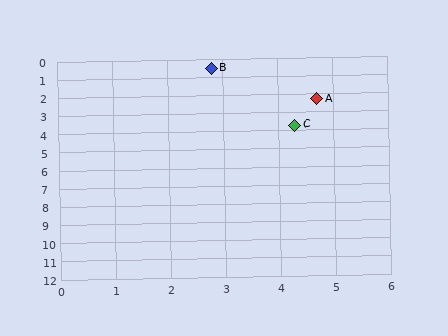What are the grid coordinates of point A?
Point A is at approximately (4.7, 2.3).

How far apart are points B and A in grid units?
Points B and A are about 2.6 grid units apart.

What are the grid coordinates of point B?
Point B is at approximately (2.8, 0.5).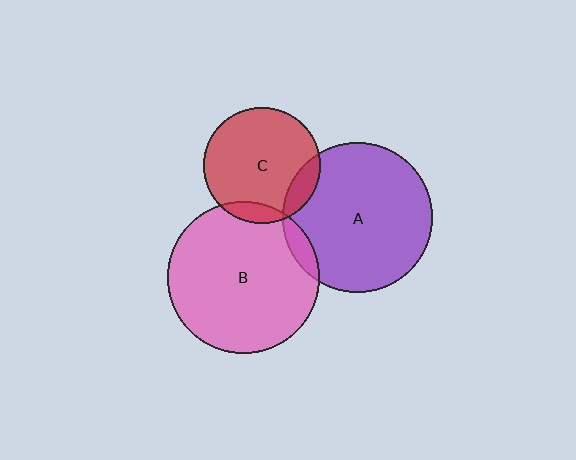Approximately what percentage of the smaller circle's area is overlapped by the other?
Approximately 5%.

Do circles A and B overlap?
Yes.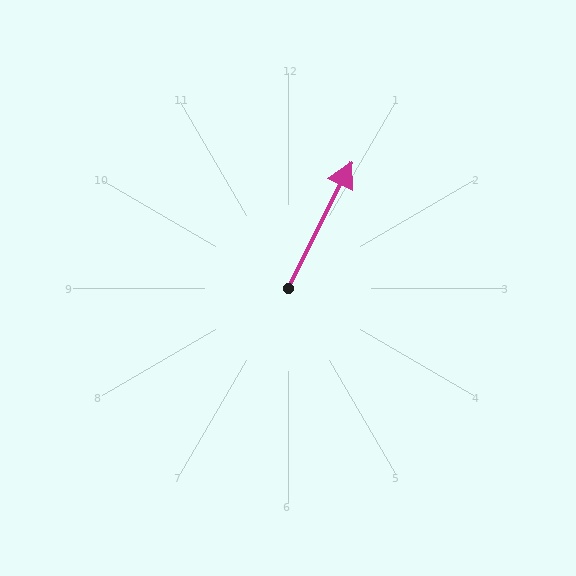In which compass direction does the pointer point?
Northeast.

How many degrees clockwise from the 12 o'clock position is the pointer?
Approximately 27 degrees.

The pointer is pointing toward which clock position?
Roughly 1 o'clock.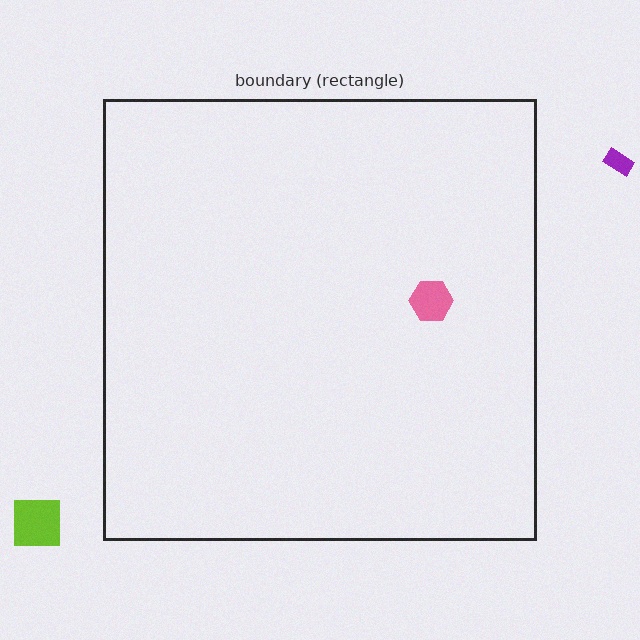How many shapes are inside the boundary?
1 inside, 2 outside.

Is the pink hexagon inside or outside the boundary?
Inside.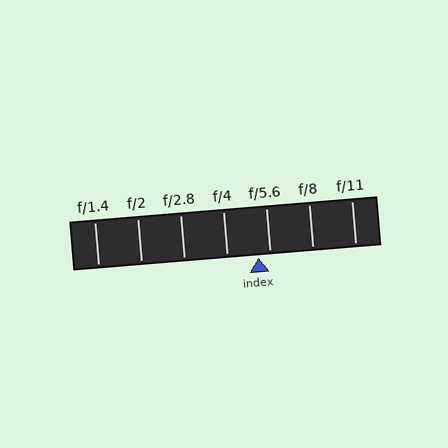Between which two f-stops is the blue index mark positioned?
The index mark is between f/4 and f/5.6.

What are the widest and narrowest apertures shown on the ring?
The widest aperture shown is f/1.4 and the narrowest is f/11.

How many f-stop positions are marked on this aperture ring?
There are 7 f-stop positions marked.